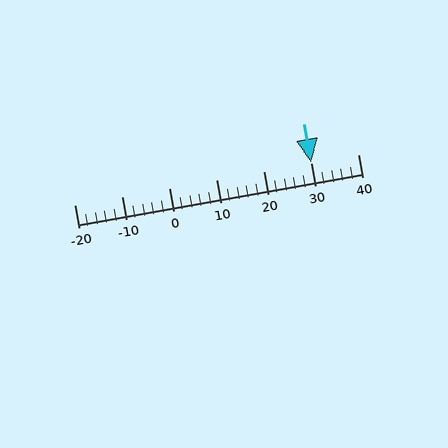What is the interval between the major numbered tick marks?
The major tick marks are spaced 10 units apart.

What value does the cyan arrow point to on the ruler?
The cyan arrow points to approximately 30.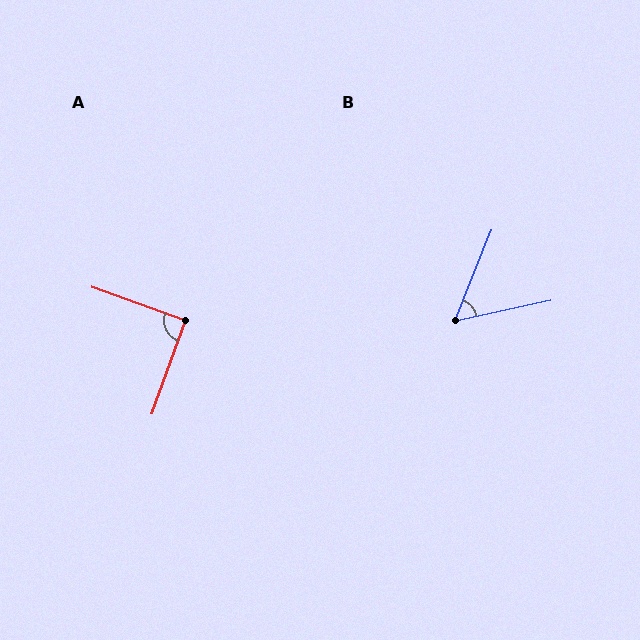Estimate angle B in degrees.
Approximately 56 degrees.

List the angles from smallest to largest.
B (56°), A (90°).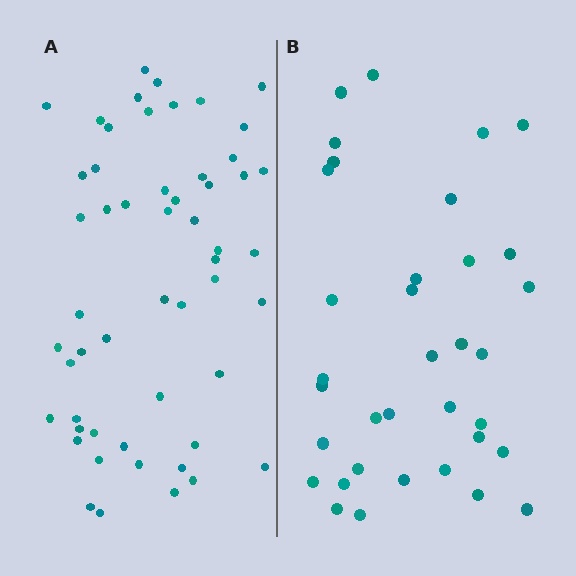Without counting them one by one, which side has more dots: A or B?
Region A (the left region) has more dots.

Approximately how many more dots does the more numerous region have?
Region A has approximately 20 more dots than region B.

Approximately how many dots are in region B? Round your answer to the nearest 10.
About 40 dots. (The exact count is 35, which rounds to 40.)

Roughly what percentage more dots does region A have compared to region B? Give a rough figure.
About 55% more.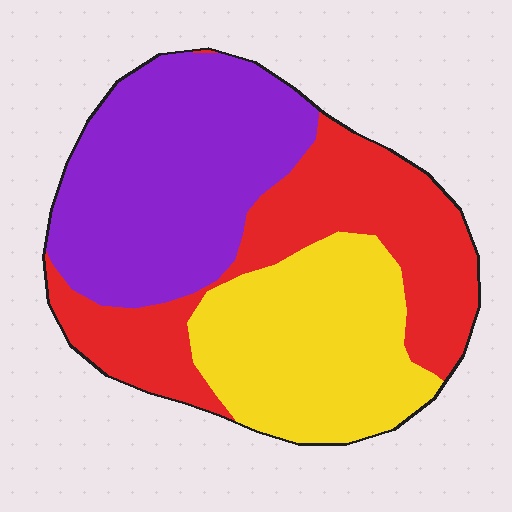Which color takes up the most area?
Purple, at roughly 40%.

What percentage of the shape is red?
Red covers around 30% of the shape.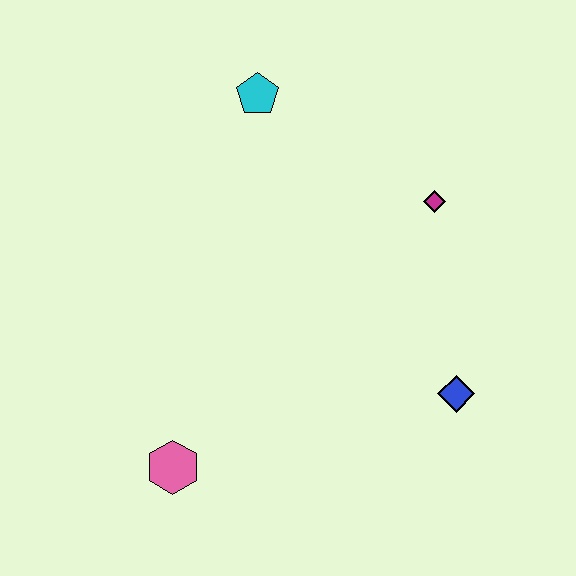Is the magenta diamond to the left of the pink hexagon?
No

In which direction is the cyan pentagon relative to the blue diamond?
The cyan pentagon is above the blue diamond.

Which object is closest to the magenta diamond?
The blue diamond is closest to the magenta diamond.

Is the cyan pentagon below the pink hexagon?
No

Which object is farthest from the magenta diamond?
The pink hexagon is farthest from the magenta diamond.